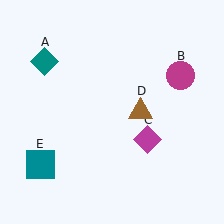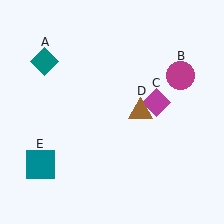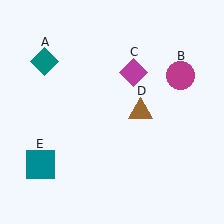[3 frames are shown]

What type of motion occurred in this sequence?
The magenta diamond (object C) rotated counterclockwise around the center of the scene.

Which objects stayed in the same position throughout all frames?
Teal diamond (object A) and magenta circle (object B) and brown triangle (object D) and teal square (object E) remained stationary.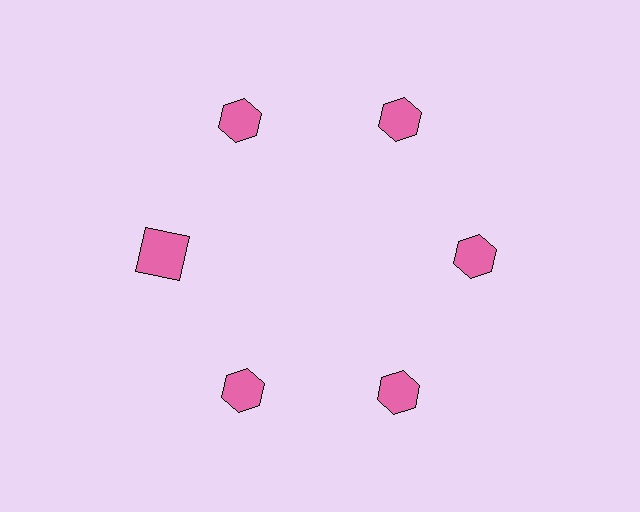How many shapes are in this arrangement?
There are 6 shapes arranged in a ring pattern.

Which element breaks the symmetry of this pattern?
The pink square at roughly the 9 o'clock position breaks the symmetry. All other shapes are pink hexagons.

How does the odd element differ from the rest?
It has a different shape: square instead of hexagon.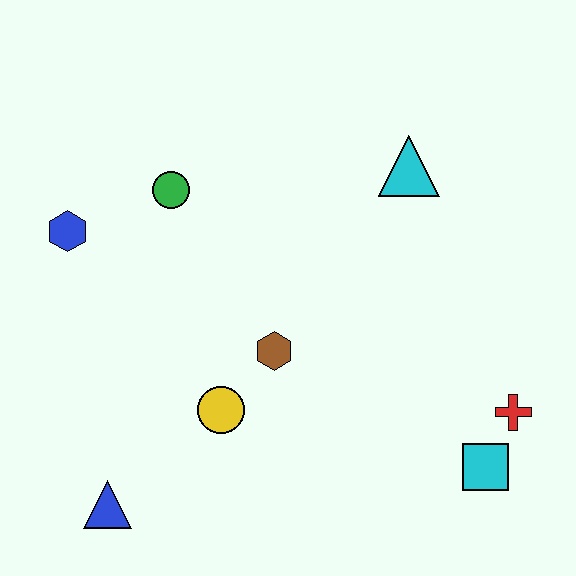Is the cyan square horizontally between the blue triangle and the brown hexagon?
No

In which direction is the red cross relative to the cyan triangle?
The red cross is below the cyan triangle.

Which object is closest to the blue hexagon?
The green circle is closest to the blue hexagon.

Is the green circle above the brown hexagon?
Yes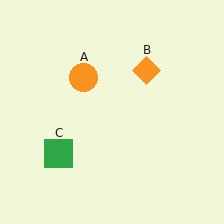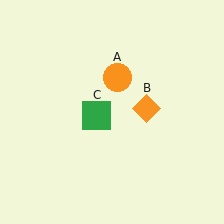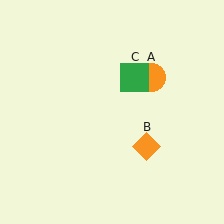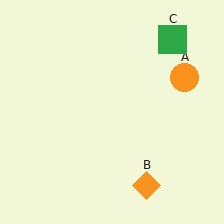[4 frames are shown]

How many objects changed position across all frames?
3 objects changed position: orange circle (object A), orange diamond (object B), green square (object C).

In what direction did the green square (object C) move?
The green square (object C) moved up and to the right.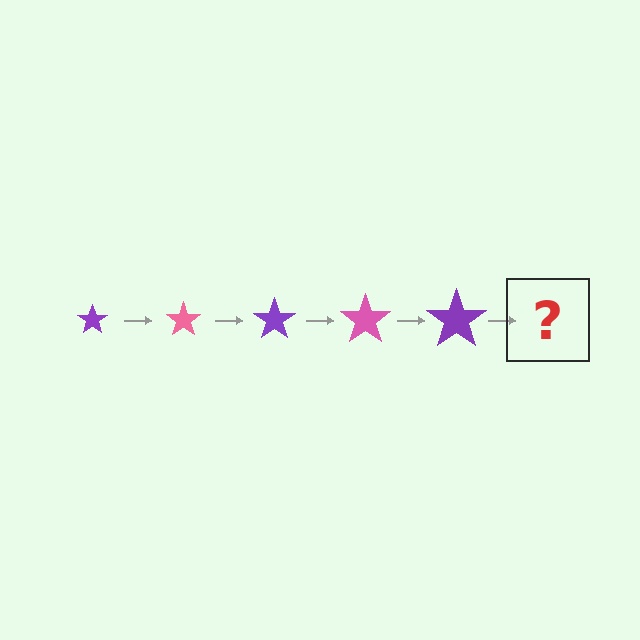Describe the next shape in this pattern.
It should be a pink star, larger than the previous one.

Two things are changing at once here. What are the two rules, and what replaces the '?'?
The two rules are that the star grows larger each step and the color cycles through purple and pink. The '?' should be a pink star, larger than the previous one.